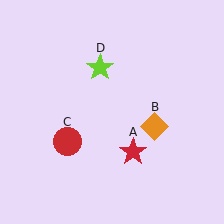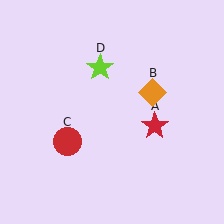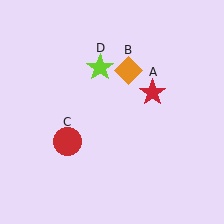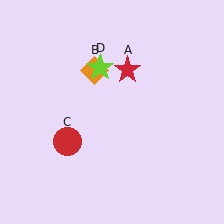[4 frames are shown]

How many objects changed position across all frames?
2 objects changed position: red star (object A), orange diamond (object B).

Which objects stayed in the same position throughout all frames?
Red circle (object C) and lime star (object D) remained stationary.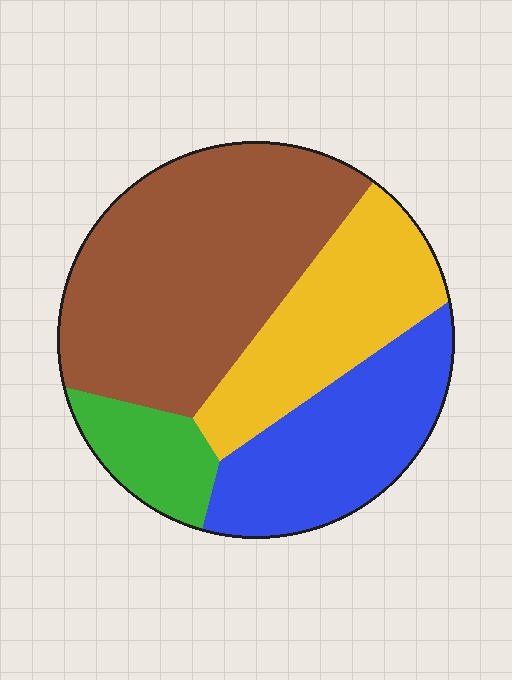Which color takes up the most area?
Brown, at roughly 45%.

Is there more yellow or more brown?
Brown.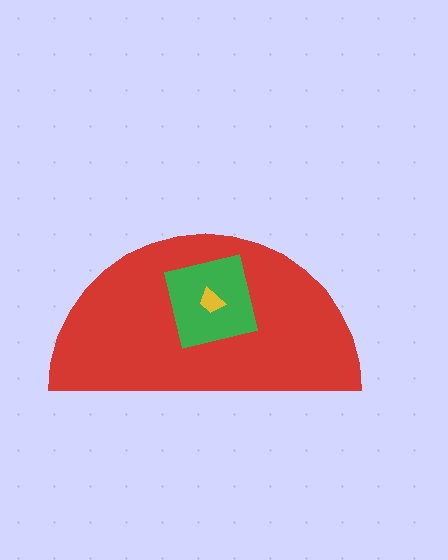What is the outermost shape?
The red semicircle.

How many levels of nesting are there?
3.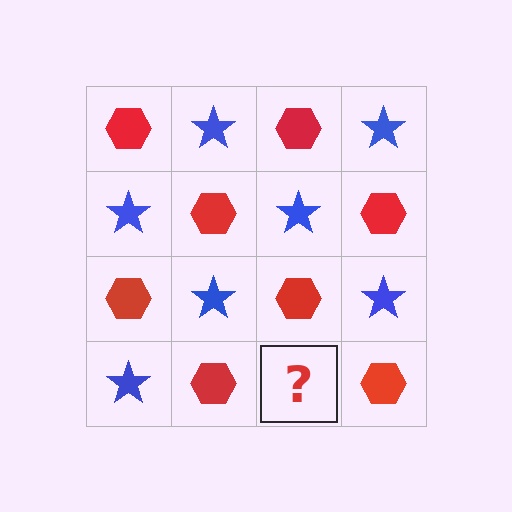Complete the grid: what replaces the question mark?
The question mark should be replaced with a blue star.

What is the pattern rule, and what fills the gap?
The rule is that it alternates red hexagon and blue star in a checkerboard pattern. The gap should be filled with a blue star.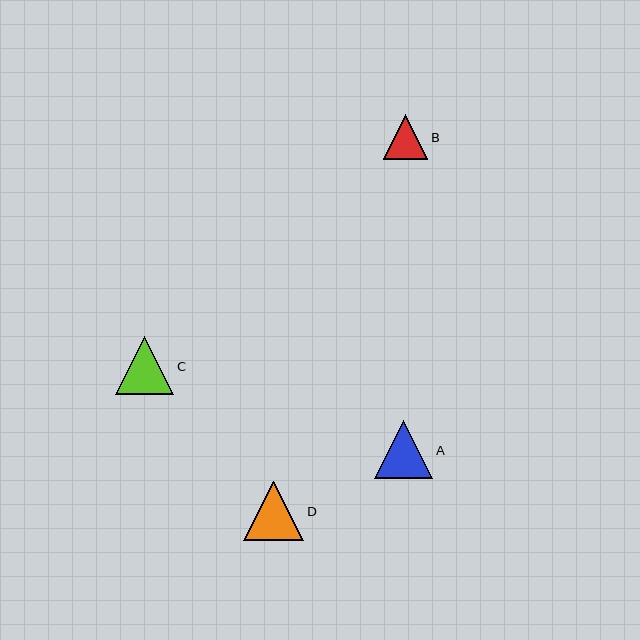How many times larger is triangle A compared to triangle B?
Triangle A is approximately 1.3 times the size of triangle B.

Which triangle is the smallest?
Triangle B is the smallest with a size of approximately 44 pixels.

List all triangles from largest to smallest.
From largest to smallest: D, C, A, B.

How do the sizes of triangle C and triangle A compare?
Triangle C and triangle A are approximately the same size.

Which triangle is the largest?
Triangle D is the largest with a size of approximately 60 pixels.